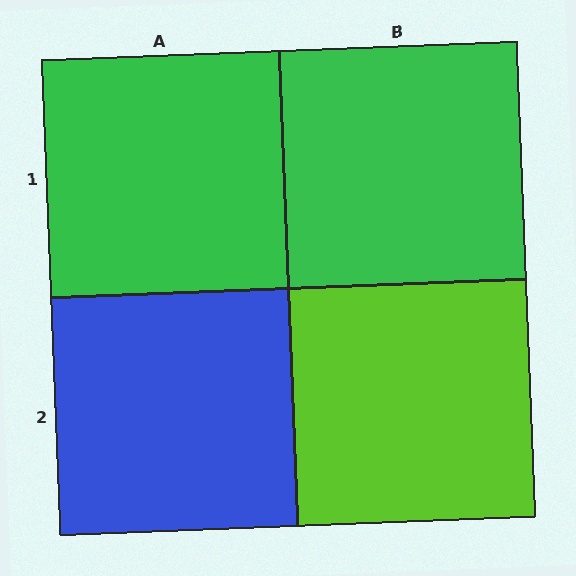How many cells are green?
2 cells are green.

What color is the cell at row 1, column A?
Green.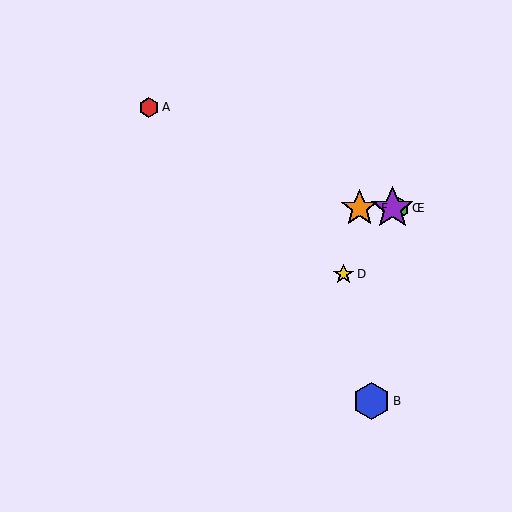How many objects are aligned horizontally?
3 objects (C, E, F) are aligned horizontally.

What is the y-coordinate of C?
Object C is at y≈208.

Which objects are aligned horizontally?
Objects C, E, F are aligned horizontally.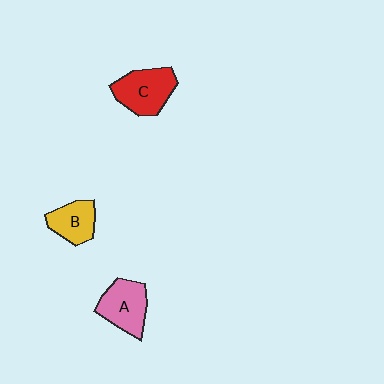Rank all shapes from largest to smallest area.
From largest to smallest: C (red), A (pink), B (yellow).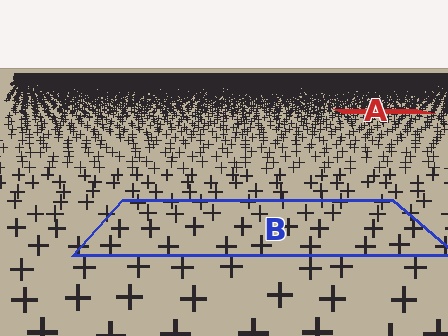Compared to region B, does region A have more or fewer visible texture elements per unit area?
Region A has more texture elements per unit area — they are packed more densely because it is farther away.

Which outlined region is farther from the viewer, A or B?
Region A is farther from the viewer — the texture elements inside it appear smaller and more densely packed.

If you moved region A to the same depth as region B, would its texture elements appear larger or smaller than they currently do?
They would appear larger. At a closer depth, the same texture elements are projected at a bigger on-screen size.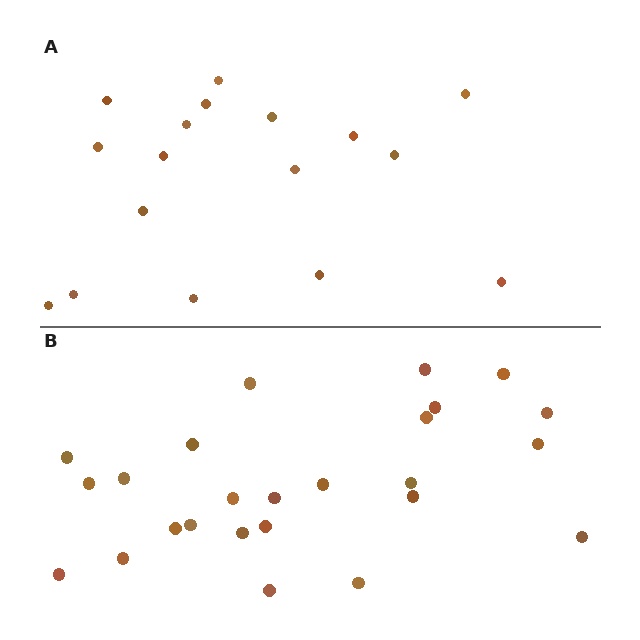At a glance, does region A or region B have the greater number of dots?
Region B (the bottom region) has more dots.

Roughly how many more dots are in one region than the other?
Region B has roughly 8 or so more dots than region A.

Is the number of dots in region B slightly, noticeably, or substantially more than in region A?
Region B has substantially more. The ratio is roughly 1.5 to 1.